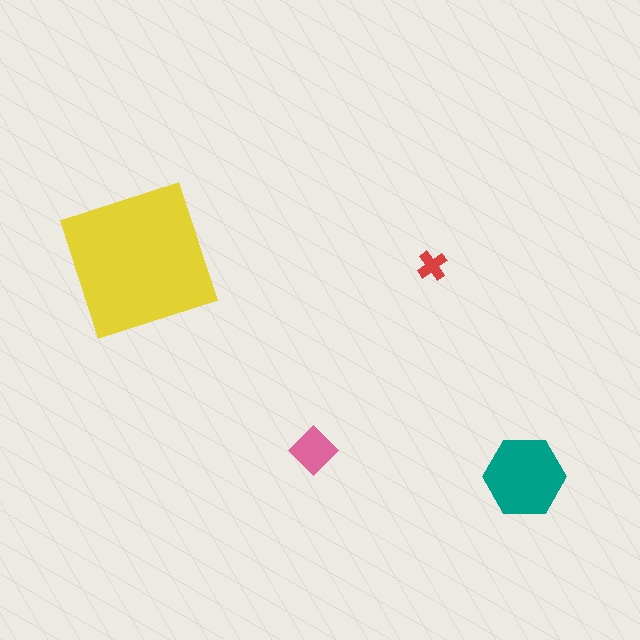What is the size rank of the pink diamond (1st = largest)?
3rd.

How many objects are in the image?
There are 4 objects in the image.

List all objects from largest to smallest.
The yellow square, the teal hexagon, the pink diamond, the red cross.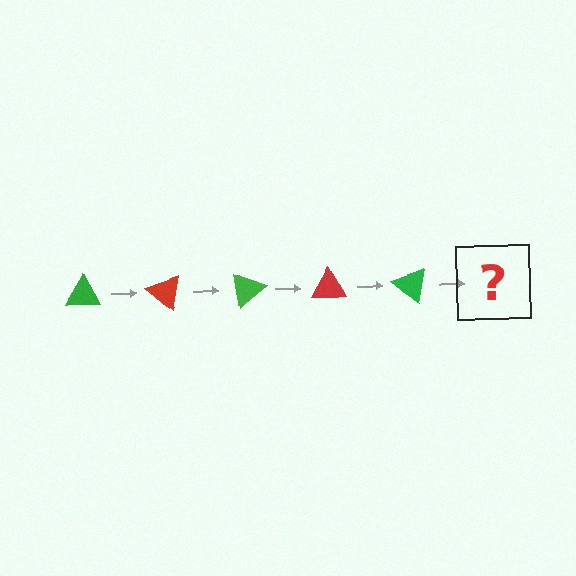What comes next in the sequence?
The next element should be a red triangle, rotated 200 degrees from the start.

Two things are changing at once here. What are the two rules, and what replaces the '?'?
The two rules are that it rotates 40 degrees each step and the color cycles through green and red. The '?' should be a red triangle, rotated 200 degrees from the start.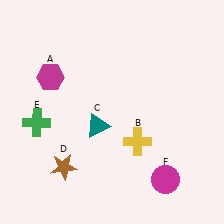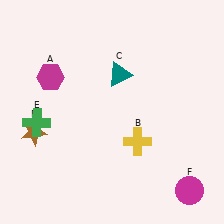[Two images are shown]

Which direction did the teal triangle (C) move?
The teal triangle (C) moved up.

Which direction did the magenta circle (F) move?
The magenta circle (F) moved right.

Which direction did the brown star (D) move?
The brown star (D) moved up.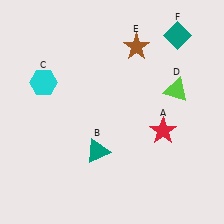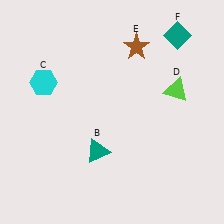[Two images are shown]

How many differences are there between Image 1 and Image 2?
There is 1 difference between the two images.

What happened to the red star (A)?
The red star (A) was removed in Image 2. It was in the bottom-right area of Image 1.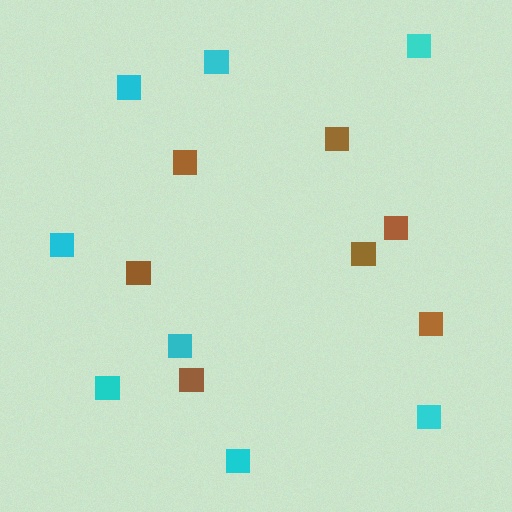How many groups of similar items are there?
There are 2 groups: one group of cyan squares (8) and one group of brown squares (7).